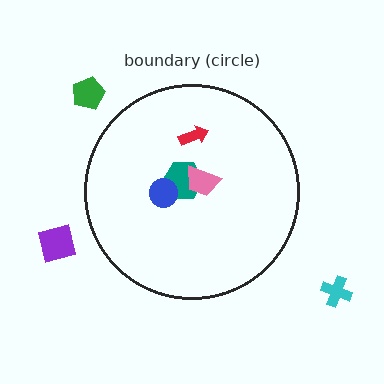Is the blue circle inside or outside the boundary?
Inside.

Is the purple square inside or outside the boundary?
Outside.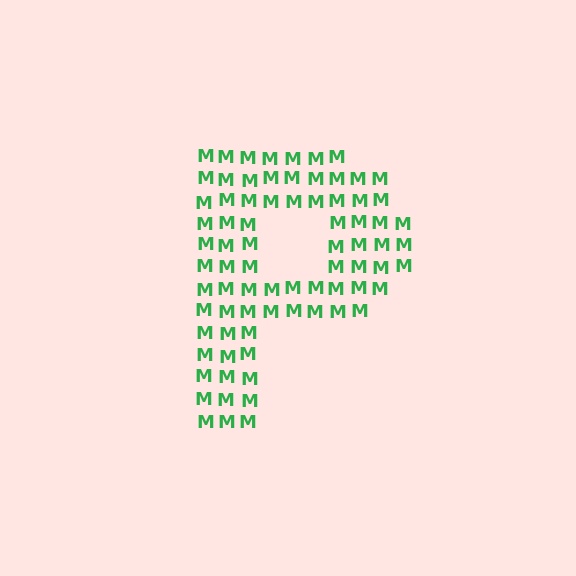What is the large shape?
The large shape is the letter P.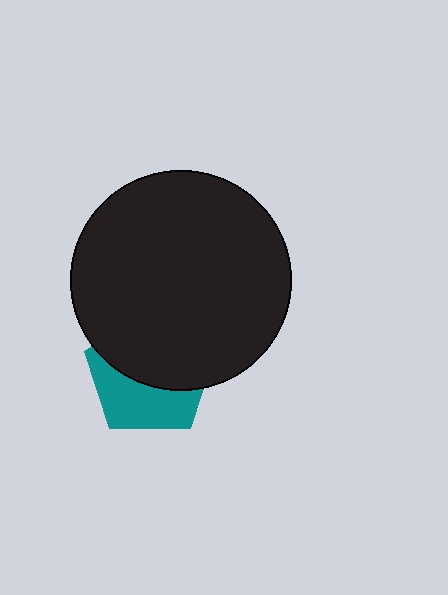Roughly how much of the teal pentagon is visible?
A small part of it is visible (roughly 43%).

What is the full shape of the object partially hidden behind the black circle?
The partially hidden object is a teal pentagon.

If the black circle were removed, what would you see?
You would see the complete teal pentagon.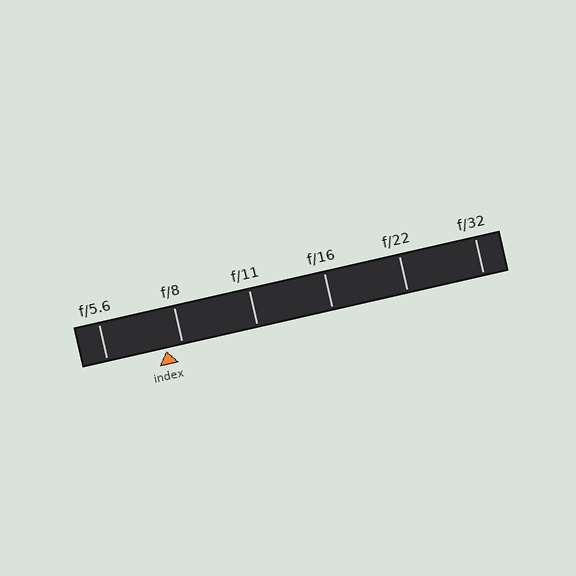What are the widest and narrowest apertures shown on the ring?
The widest aperture shown is f/5.6 and the narrowest is f/32.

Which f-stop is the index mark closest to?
The index mark is closest to f/8.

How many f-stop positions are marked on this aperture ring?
There are 6 f-stop positions marked.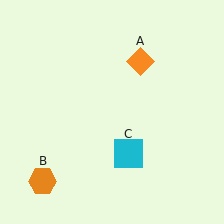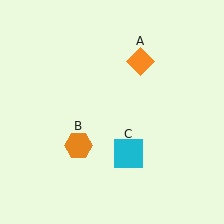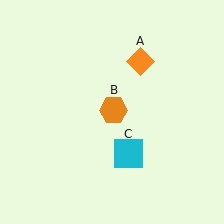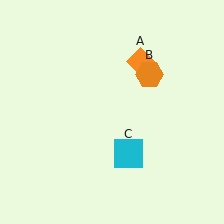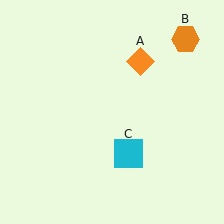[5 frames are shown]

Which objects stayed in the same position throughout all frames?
Orange diamond (object A) and cyan square (object C) remained stationary.